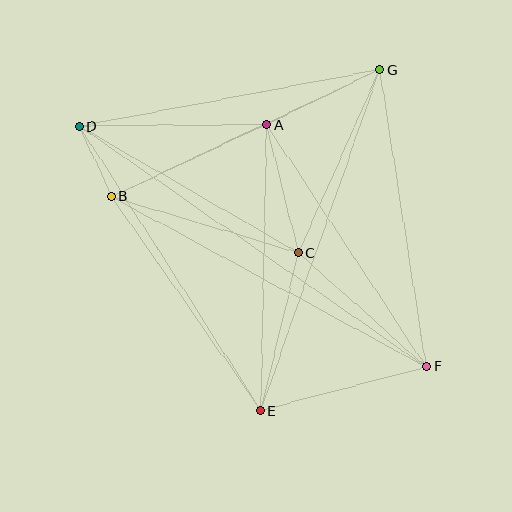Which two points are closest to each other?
Points B and D are closest to each other.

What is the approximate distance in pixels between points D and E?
The distance between D and E is approximately 337 pixels.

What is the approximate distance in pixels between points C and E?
The distance between C and E is approximately 162 pixels.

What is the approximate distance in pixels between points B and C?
The distance between B and C is approximately 196 pixels.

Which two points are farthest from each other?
Points D and F are farthest from each other.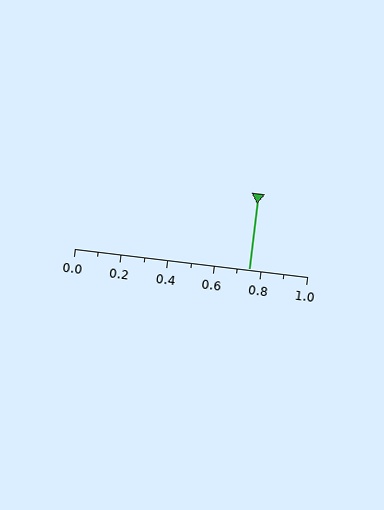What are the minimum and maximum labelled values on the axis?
The axis runs from 0.0 to 1.0.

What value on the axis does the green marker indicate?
The marker indicates approximately 0.75.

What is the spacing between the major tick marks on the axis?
The major ticks are spaced 0.2 apart.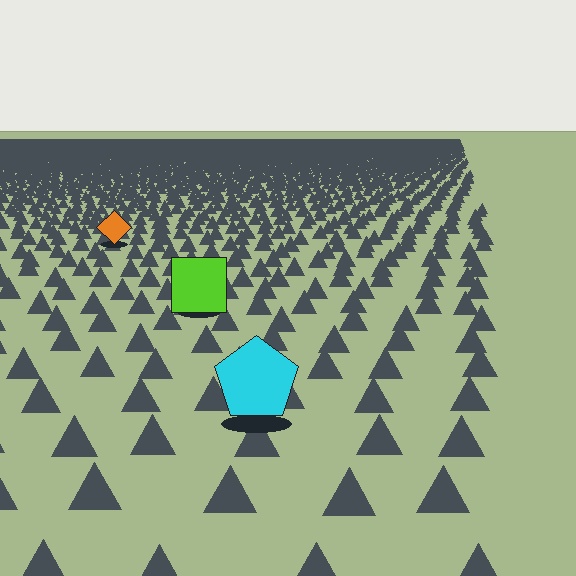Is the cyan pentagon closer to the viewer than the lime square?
Yes. The cyan pentagon is closer — you can tell from the texture gradient: the ground texture is coarser near it.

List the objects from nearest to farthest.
From nearest to farthest: the cyan pentagon, the lime square, the orange diamond.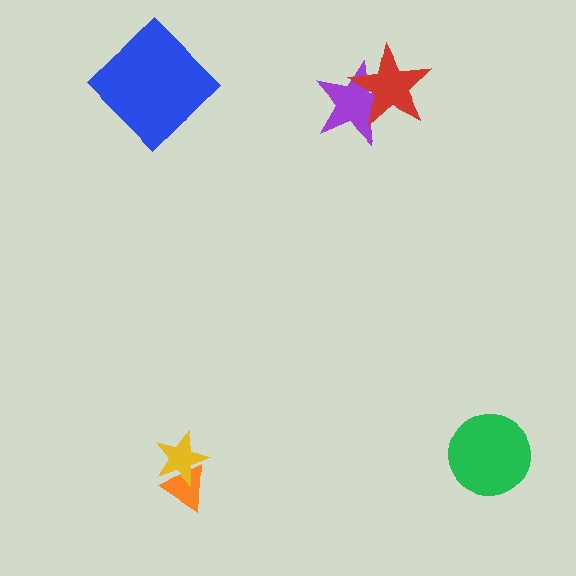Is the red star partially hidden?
No, no other shape covers it.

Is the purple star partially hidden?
Yes, it is partially covered by another shape.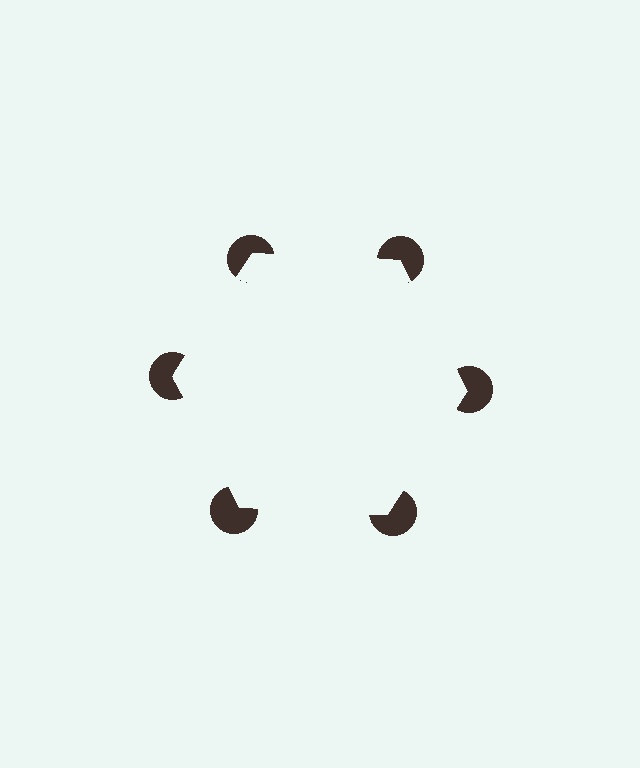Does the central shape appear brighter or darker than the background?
It typically appears slightly brighter than the background, even though no actual brightness change is drawn.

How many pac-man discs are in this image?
There are 6 — one at each vertex of the illusory hexagon.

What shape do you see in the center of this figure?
An illusory hexagon — its edges are inferred from the aligned wedge cuts in the pac-man discs, not physically drawn.